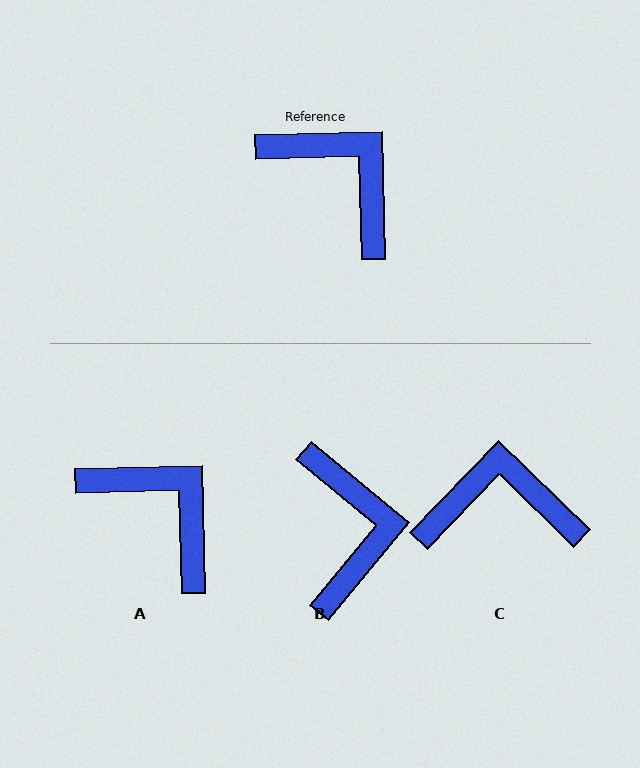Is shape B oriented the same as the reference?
No, it is off by about 41 degrees.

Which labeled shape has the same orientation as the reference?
A.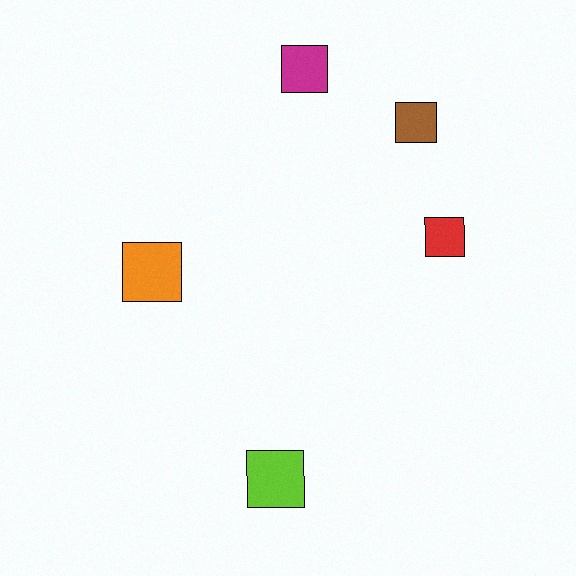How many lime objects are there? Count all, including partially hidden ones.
There is 1 lime object.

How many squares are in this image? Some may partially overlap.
There are 5 squares.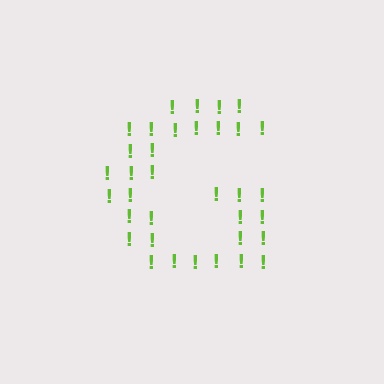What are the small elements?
The small elements are exclamation marks.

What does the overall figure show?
The overall figure shows the letter G.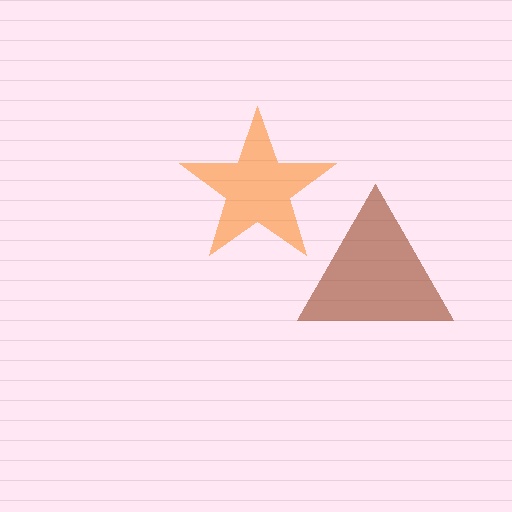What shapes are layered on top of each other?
The layered shapes are: an orange star, a brown triangle.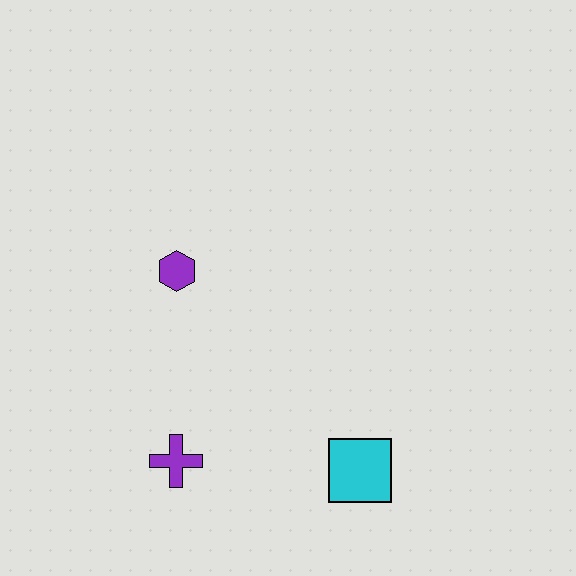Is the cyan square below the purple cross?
Yes